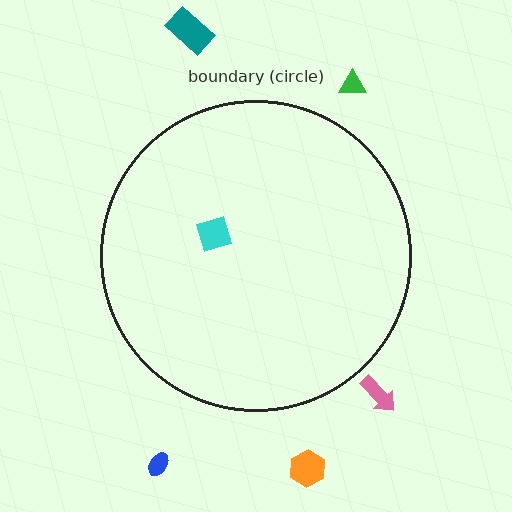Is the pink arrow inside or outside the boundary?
Outside.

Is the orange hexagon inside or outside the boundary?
Outside.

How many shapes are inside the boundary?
1 inside, 5 outside.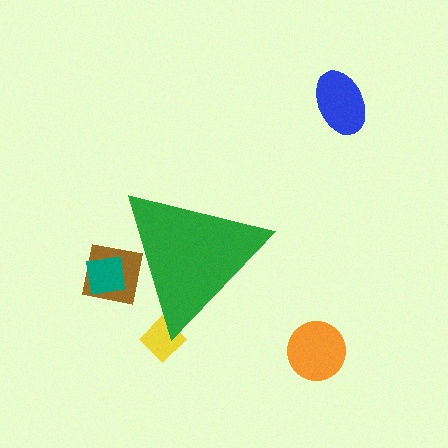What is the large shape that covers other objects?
A green triangle.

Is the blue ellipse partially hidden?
No, the blue ellipse is fully visible.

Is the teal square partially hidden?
Yes, the teal square is partially hidden behind the green triangle.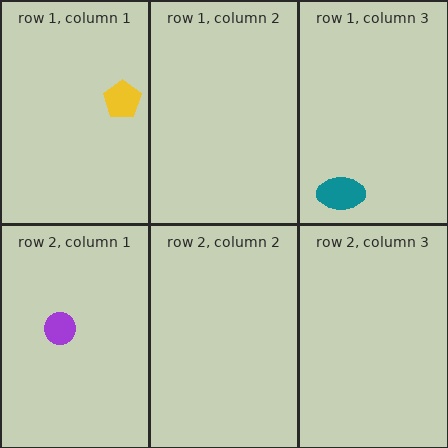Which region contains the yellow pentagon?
The row 1, column 1 region.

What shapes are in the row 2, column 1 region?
The purple circle.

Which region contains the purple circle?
The row 2, column 1 region.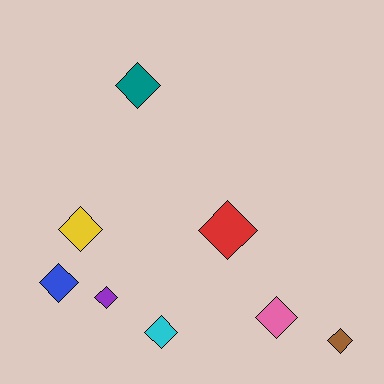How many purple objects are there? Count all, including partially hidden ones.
There is 1 purple object.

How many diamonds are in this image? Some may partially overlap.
There are 8 diamonds.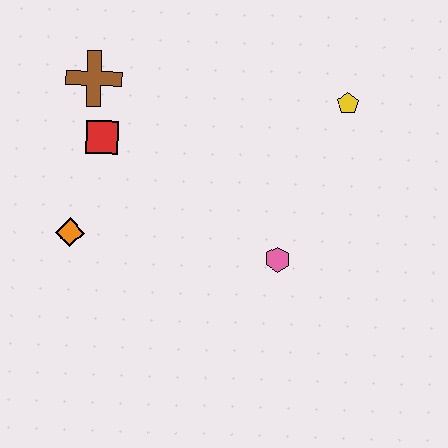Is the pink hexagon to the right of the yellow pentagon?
No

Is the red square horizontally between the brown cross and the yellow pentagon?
Yes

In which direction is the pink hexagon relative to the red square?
The pink hexagon is to the right of the red square.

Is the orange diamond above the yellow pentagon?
No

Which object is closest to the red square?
The brown cross is closest to the red square.